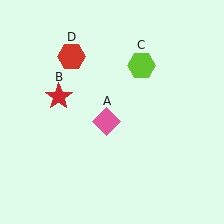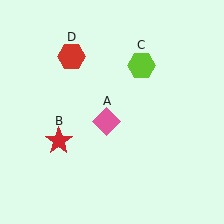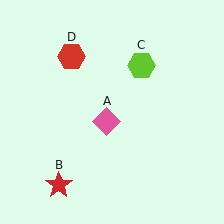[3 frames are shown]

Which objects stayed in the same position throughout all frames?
Pink diamond (object A) and lime hexagon (object C) and red hexagon (object D) remained stationary.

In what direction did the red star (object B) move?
The red star (object B) moved down.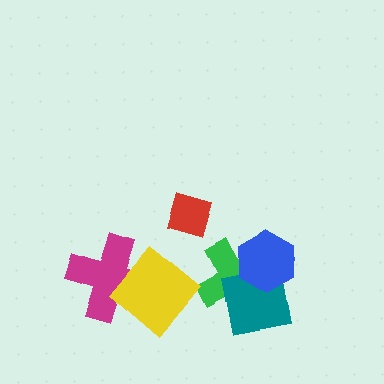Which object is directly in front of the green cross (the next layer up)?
The teal square is directly in front of the green cross.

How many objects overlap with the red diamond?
0 objects overlap with the red diamond.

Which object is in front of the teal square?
The blue hexagon is in front of the teal square.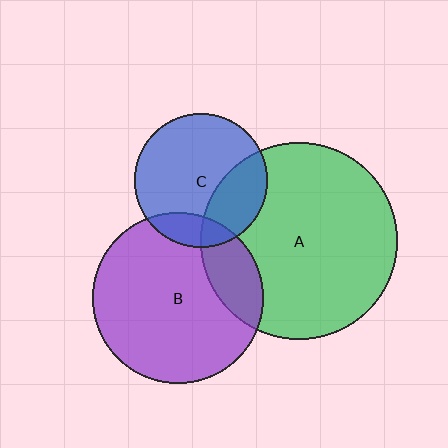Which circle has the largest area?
Circle A (green).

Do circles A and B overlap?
Yes.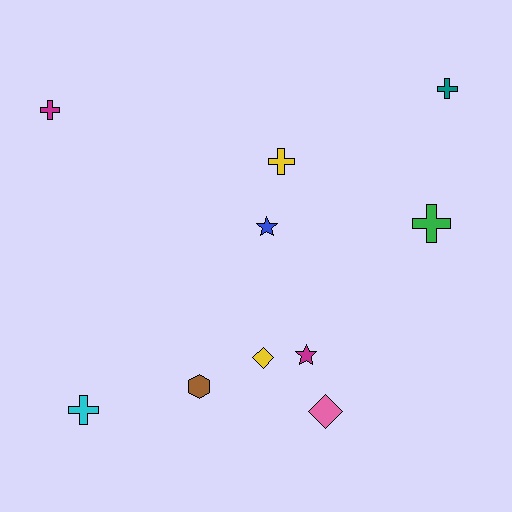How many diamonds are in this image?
There are 2 diamonds.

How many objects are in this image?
There are 10 objects.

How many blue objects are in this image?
There is 1 blue object.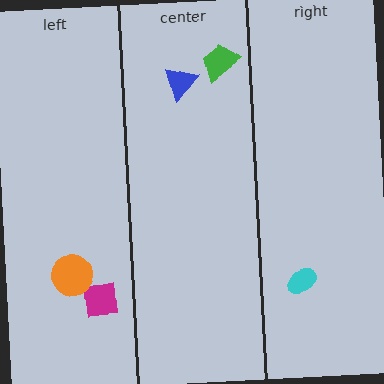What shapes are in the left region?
The magenta square, the orange circle.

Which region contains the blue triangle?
The center region.